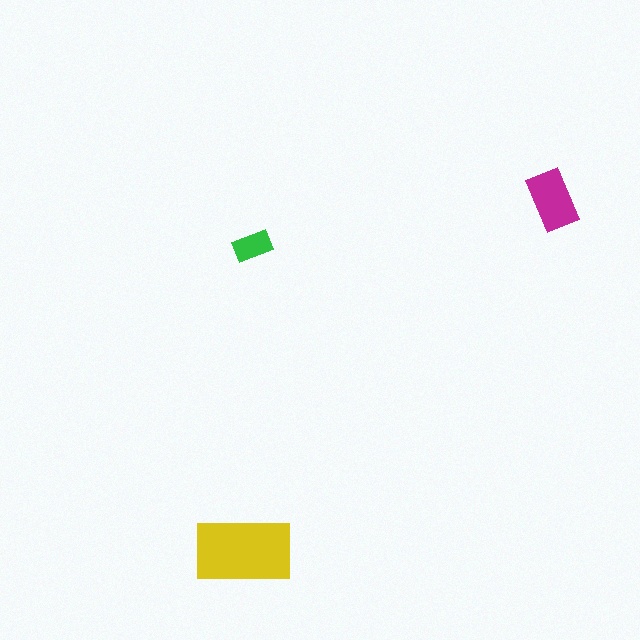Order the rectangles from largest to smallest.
the yellow one, the magenta one, the green one.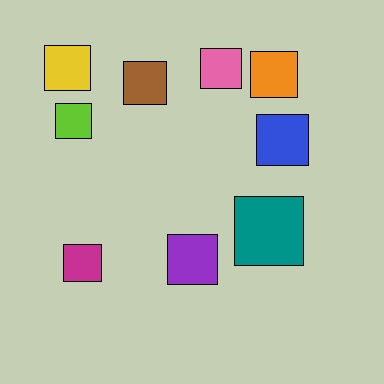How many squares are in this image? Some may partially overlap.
There are 9 squares.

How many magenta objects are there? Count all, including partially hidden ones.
There is 1 magenta object.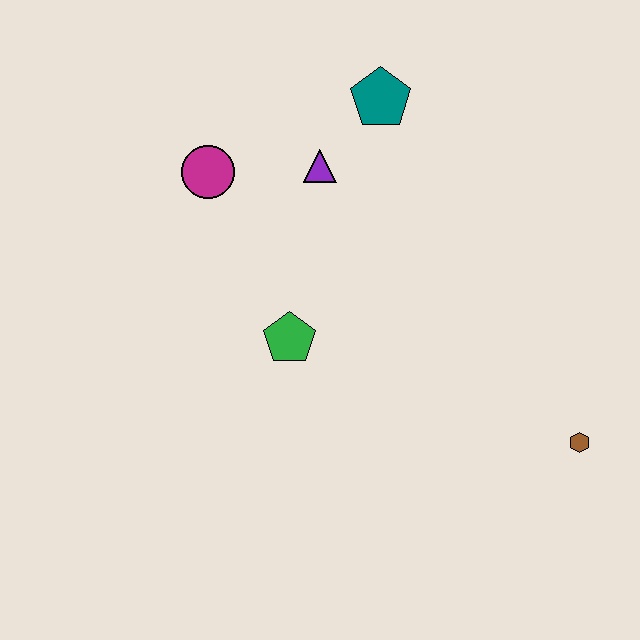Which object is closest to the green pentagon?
The purple triangle is closest to the green pentagon.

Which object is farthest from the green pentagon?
The brown hexagon is farthest from the green pentagon.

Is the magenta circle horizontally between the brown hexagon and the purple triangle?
No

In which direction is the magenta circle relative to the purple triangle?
The magenta circle is to the left of the purple triangle.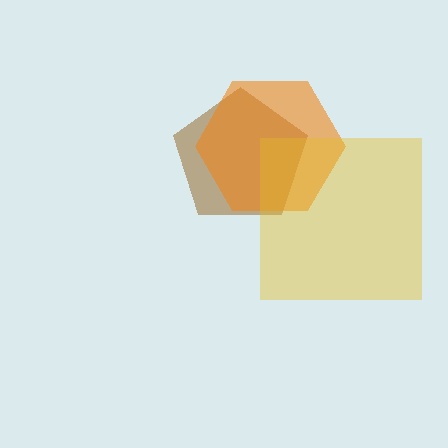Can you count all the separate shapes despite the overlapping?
Yes, there are 3 separate shapes.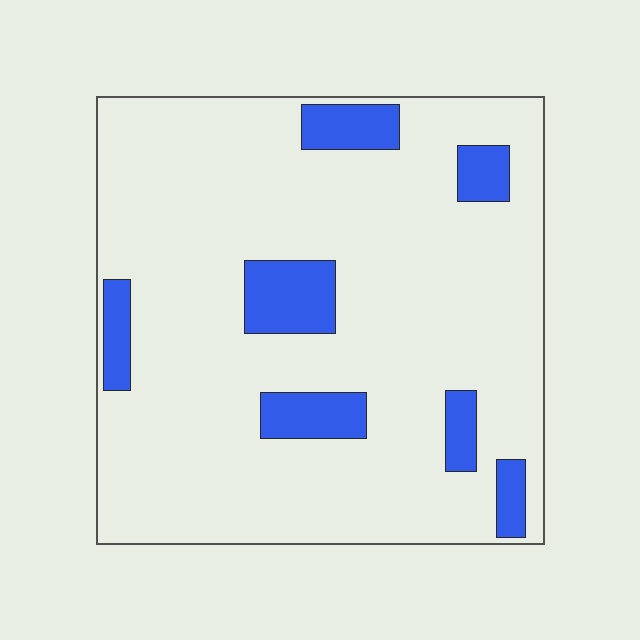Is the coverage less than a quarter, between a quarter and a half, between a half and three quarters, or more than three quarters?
Less than a quarter.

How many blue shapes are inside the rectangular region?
7.